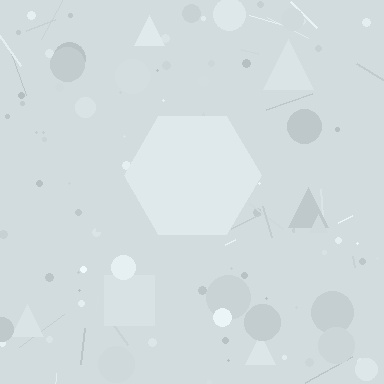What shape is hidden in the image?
A hexagon is hidden in the image.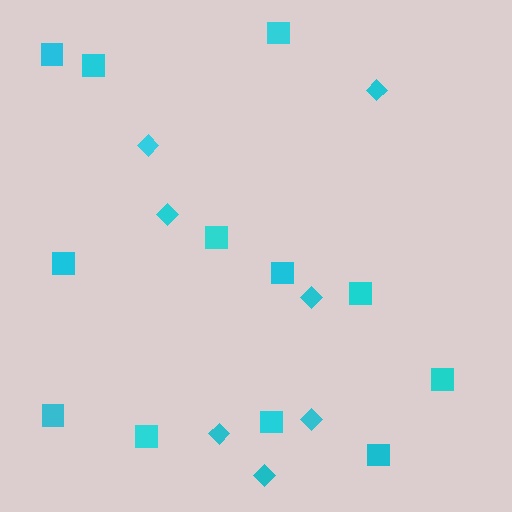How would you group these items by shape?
There are 2 groups: one group of diamonds (7) and one group of squares (12).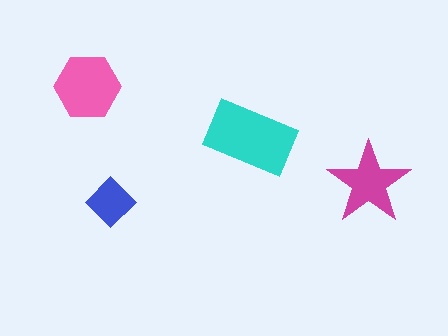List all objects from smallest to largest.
The blue diamond, the magenta star, the pink hexagon, the cyan rectangle.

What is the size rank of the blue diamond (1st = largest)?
4th.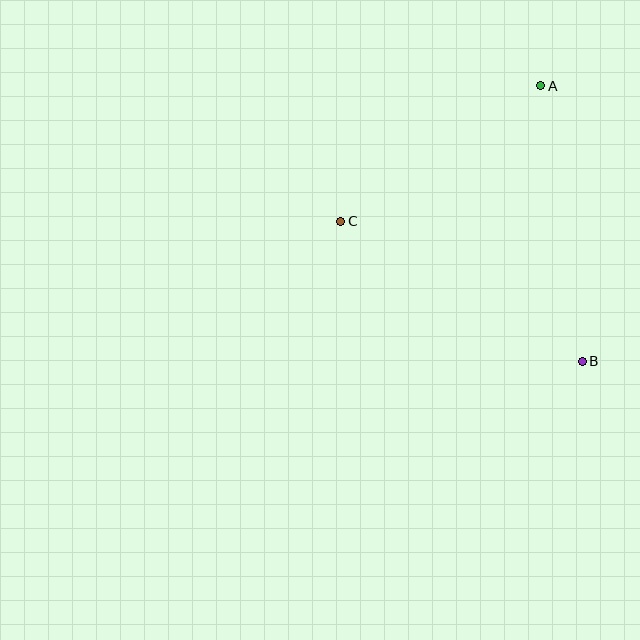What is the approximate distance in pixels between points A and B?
The distance between A and B is approximately 279 pixels.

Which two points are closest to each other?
Points A and C are closest to each other.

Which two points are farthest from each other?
Points B and C are farthest from each other.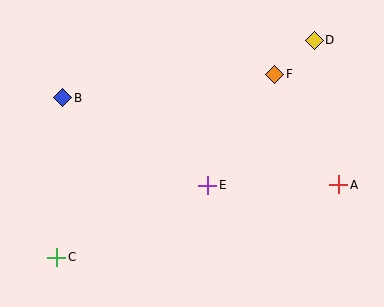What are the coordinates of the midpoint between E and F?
The midpoint between E and F is at (241, 130).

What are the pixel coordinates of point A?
Point A is at (338, 185).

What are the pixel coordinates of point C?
Point C is at (57, 257).